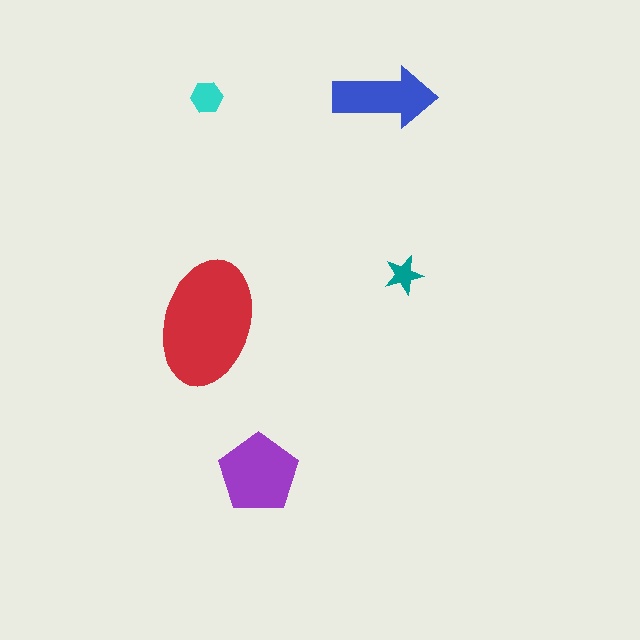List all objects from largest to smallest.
The red ellipse, the purple pentagon, the blue arrow, the cyan hexagon, the teal star.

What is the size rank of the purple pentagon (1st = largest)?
2nd.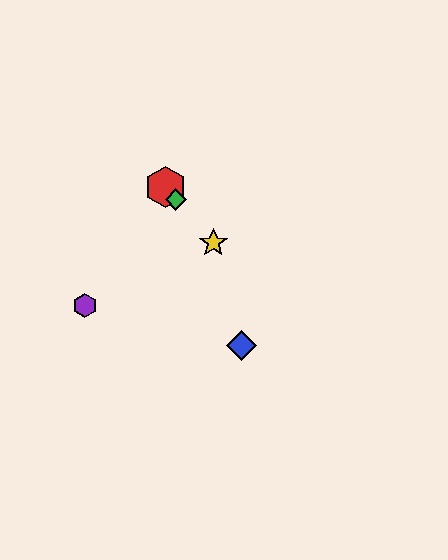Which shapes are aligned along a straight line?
The red hexagon, the green diamond, the yellow star are aligned along a straight line.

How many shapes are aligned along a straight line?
3 shapes (the red hexagon, the green diamond, the yellow star) are aligned along a straight line.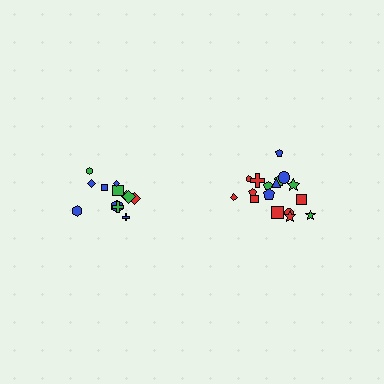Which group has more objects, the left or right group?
The right group.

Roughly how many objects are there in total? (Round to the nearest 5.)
Roughly 30 objects in total.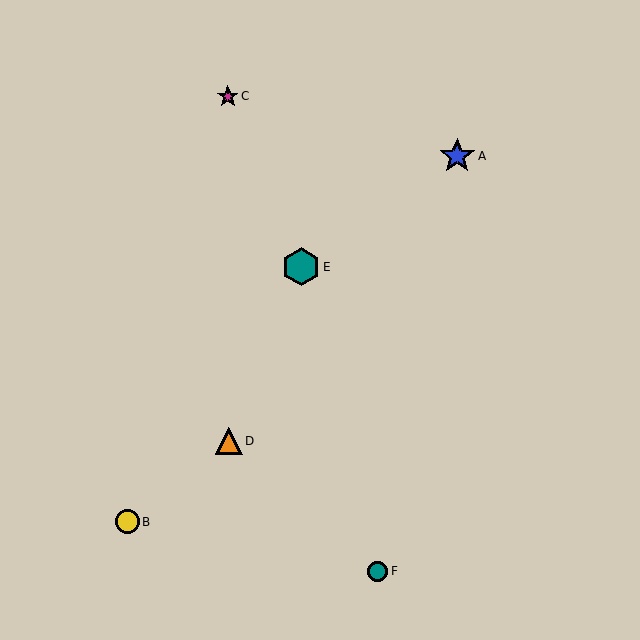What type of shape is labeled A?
Shape A is a blue star.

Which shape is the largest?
The teal hexagon (labeled E) is the largest.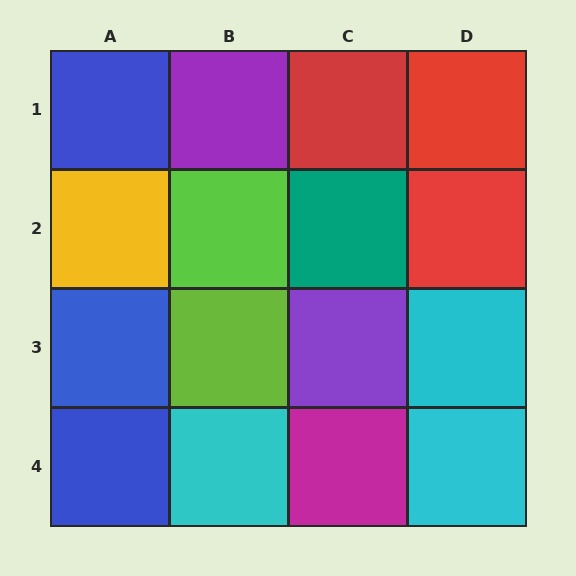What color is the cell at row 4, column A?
Blue.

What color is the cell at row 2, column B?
Lime.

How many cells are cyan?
3 cells are cyan.